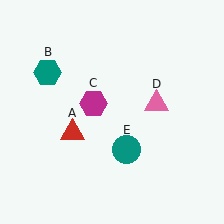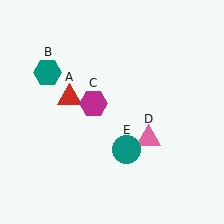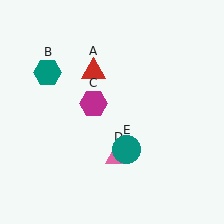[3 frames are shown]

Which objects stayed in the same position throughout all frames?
Teal hexagon (object B) and magenta hexagon (object C) and teal circle (object E) remained stationary.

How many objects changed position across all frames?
2 objects changed position: red triangle (object A), pink triangle (object D).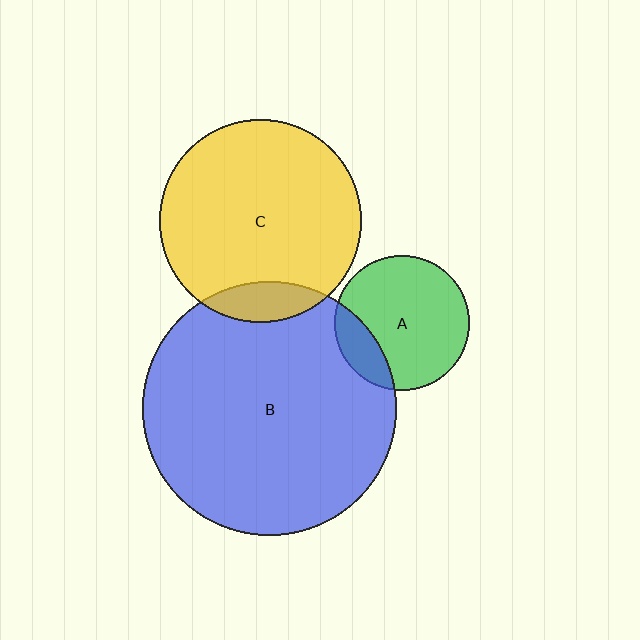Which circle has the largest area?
Circle B (blue).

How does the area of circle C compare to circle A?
Approximately 2.2 times.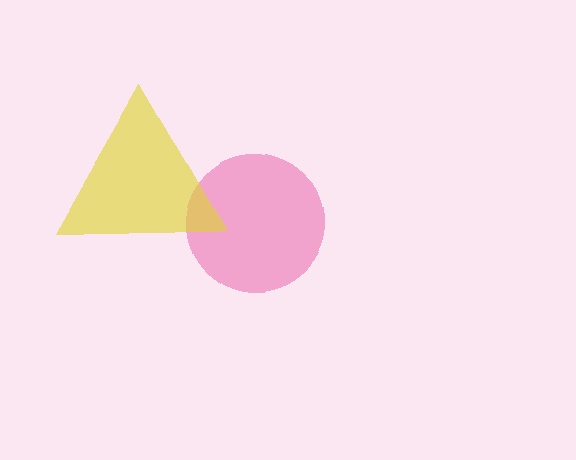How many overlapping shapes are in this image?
There are 2 overlapping shapes in the image.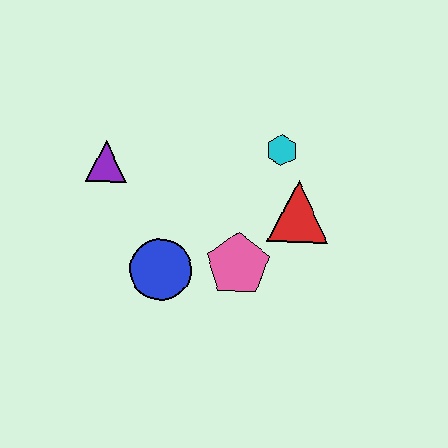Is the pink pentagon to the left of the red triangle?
Yes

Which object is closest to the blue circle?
The pink pentagon is closest to the blue circle.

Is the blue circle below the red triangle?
Yes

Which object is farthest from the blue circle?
The cyan hexagon is farthest from the blue circle.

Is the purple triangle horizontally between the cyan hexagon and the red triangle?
No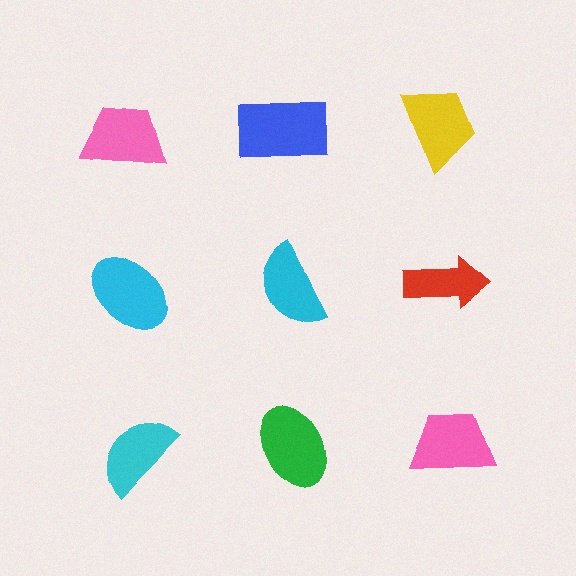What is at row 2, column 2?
A cyan semicircle.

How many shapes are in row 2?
3 shapes.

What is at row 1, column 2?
A blue rectangle.